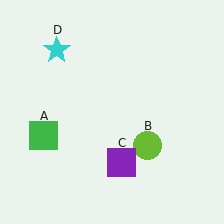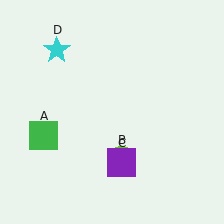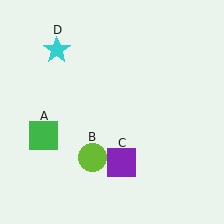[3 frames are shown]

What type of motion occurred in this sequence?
The lime circle (object B) rotated clockwise around the center of the scene.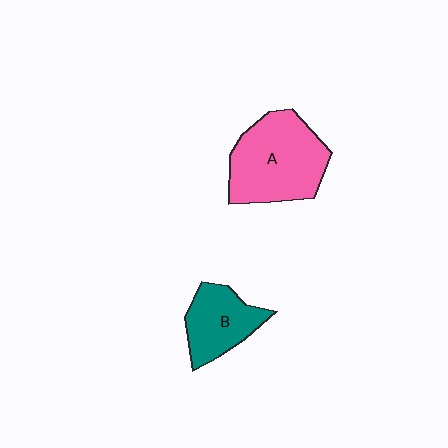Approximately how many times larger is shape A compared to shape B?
Approximately 1.7 times.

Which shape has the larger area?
Shape A (pink).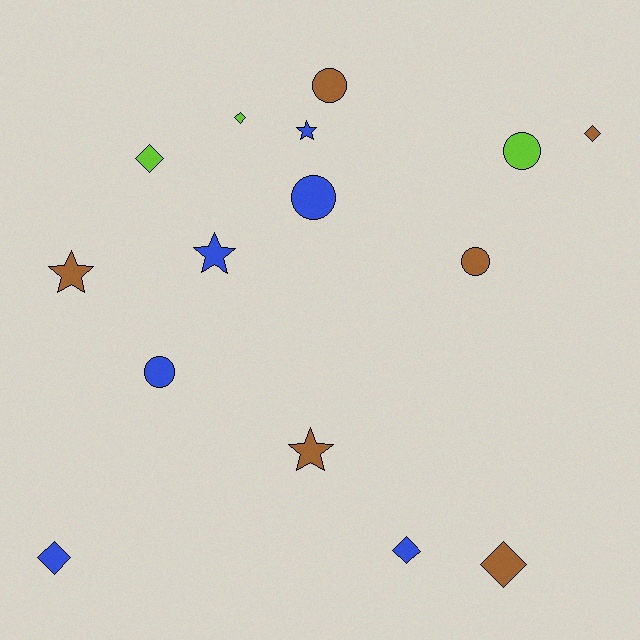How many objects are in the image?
There are 15 objects.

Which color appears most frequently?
Brown, with 6 objects.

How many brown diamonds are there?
There are 2 brown diamonds.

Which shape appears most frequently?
Diamond, with 6 objects.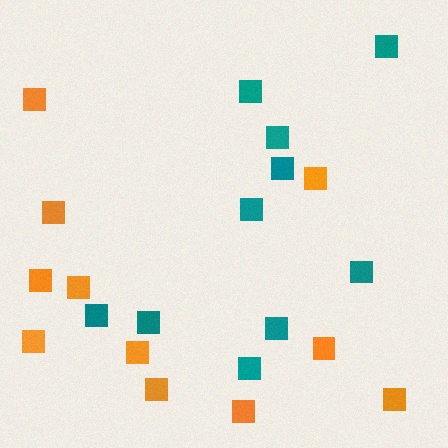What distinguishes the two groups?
There are 2 groups: one group of orange squares (11) and one group of teal squares (10).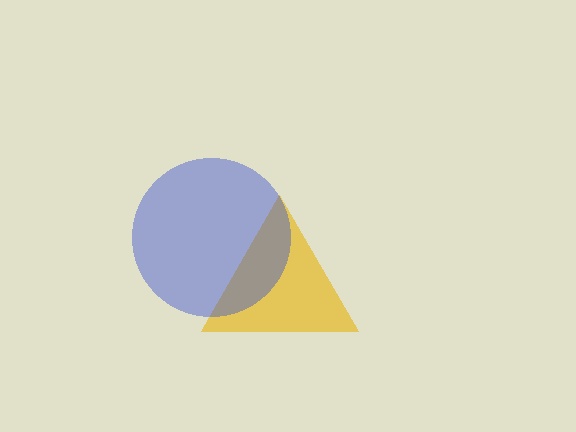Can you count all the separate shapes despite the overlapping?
Yes, there are 2 separate shapes.